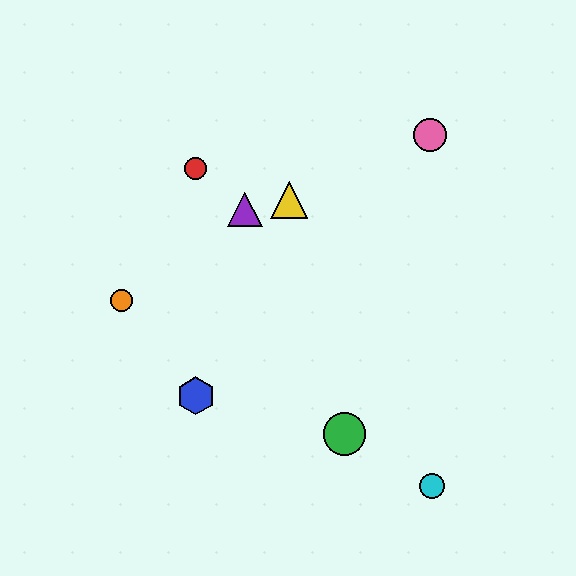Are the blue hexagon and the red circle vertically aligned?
Yes, both are at x≈196.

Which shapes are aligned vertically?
The red circle, the blue hexagon are aligned vertically.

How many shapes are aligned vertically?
2 shapes (the red circle, the blue hexagon) are aligned vertically.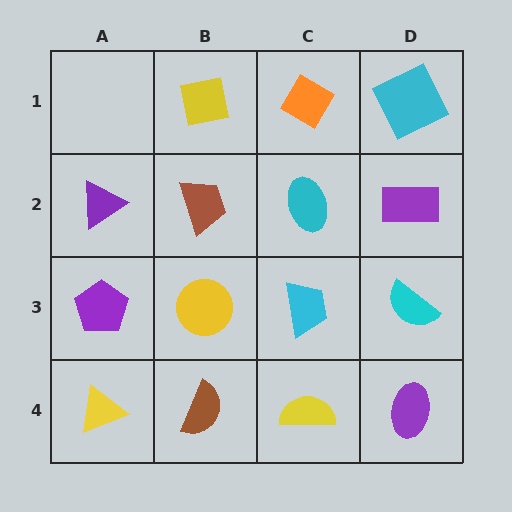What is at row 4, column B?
A brown semicircle.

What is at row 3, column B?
A yellow circle.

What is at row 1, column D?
A cyan square.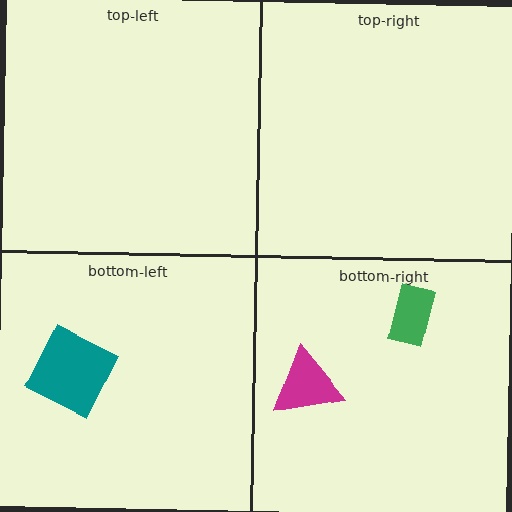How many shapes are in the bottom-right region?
2.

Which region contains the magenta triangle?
The bottom-right region.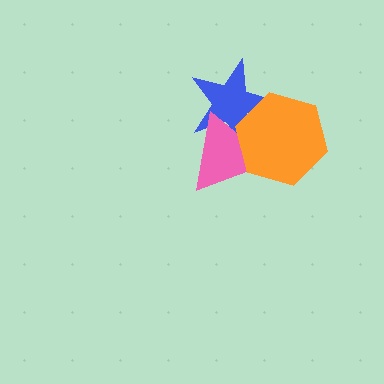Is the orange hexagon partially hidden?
No, no other shape covers it.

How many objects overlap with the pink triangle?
2 objects overlap with the pink triangle.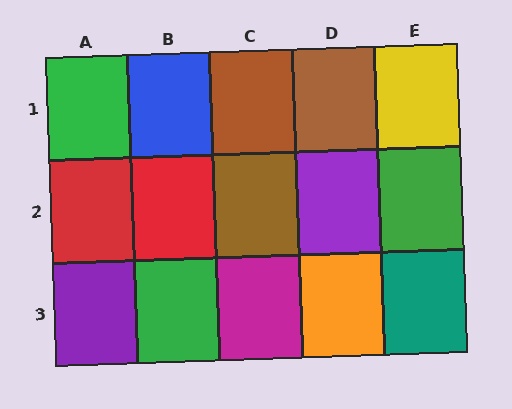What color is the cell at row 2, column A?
Red.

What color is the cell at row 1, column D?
Brown.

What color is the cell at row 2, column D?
Purple.